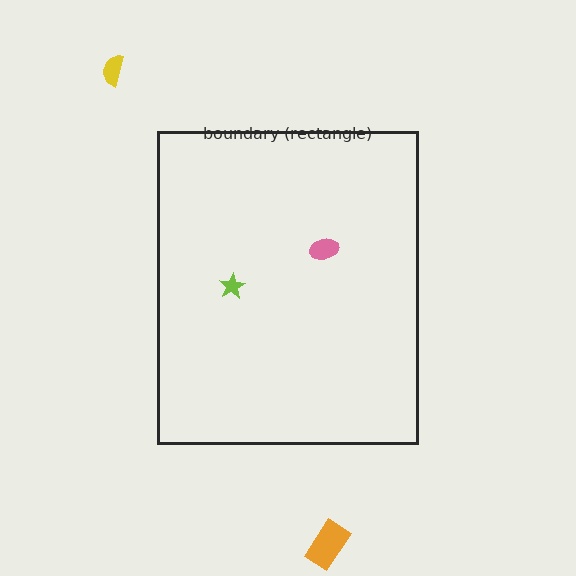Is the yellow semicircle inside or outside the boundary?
Outside.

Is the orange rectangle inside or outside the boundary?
Outside.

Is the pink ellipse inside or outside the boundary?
Inside.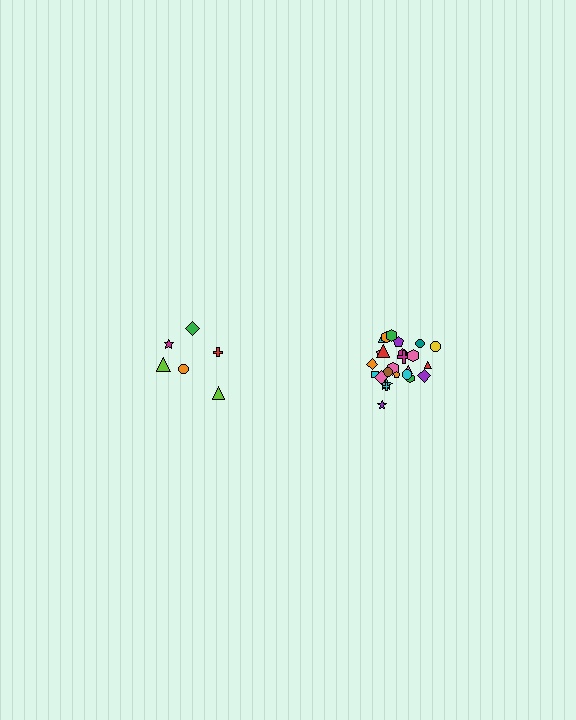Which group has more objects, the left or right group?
The right group.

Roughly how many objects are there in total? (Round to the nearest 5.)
Roughly 30 objects in total.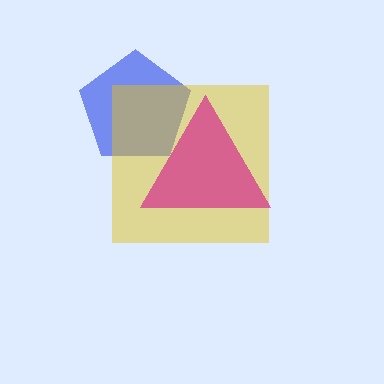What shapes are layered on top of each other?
The layered shapes are: a blue pentagon, a yellow square, a magenta triangle.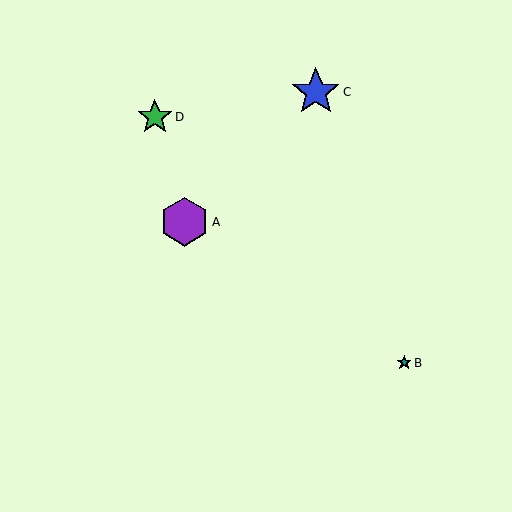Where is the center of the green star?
The center of the green star is at (155, 117).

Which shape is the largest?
The purple hexagon (labeled A) is the largest.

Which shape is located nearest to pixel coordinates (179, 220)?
The purple hexagon (labeled A) at (184, 222) is nearest to that location.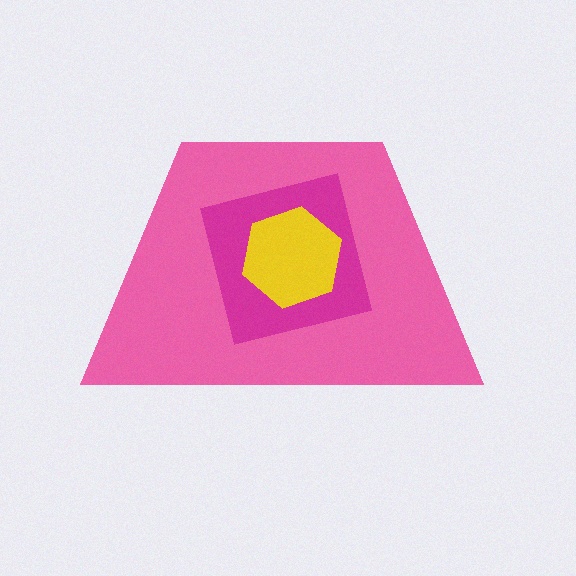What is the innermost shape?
The yellow hexagon.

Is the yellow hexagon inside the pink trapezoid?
Yes.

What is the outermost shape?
The pink trapezoid.